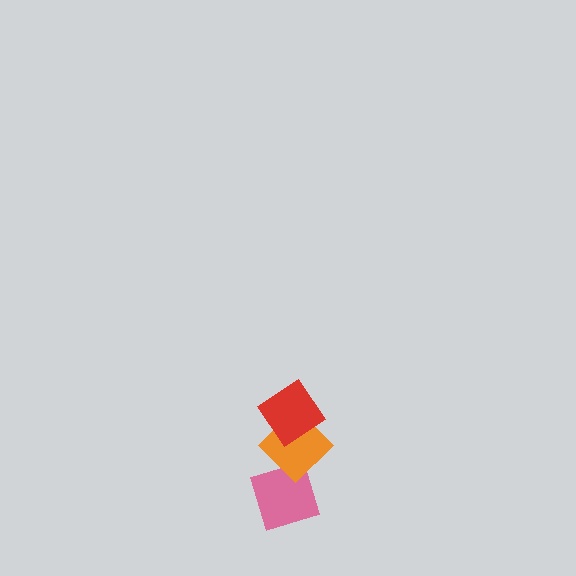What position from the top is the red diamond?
The red diamond is 1st from the top.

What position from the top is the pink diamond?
The pink diamond is 3rd from the top.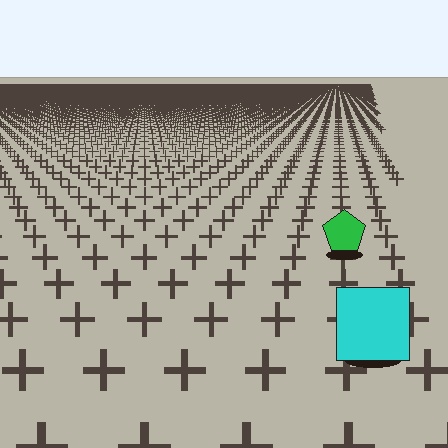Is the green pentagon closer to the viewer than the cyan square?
No. The cyan square is closer — you can tell from the texture gradient: the ground texture is coarser near it.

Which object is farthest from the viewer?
The green pentagon is farthest from the viewer. It appears smaller and the ground texture around it is denser.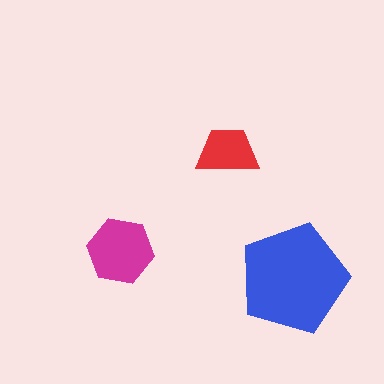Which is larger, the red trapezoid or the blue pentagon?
The blue pentagon.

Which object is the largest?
The blue pentagon.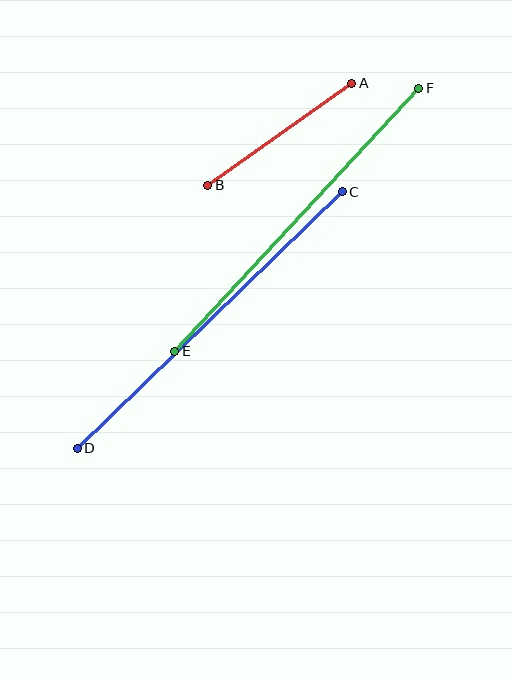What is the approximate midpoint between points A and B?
The midpoint is at approximately (280, 134) pixels.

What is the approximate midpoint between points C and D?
The midpoint is at approximately (210, 320) pixels.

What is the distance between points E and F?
The distance is approximately 359 pixels.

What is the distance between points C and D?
The distance is approximately 369 pixels.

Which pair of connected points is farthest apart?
Points C and D are farthest apart.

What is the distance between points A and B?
The distance is approximately 176 pixels.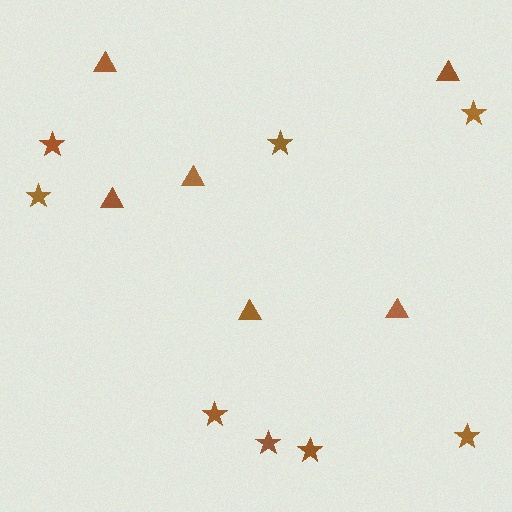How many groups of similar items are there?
There are 2 groups: one group of stars (8) and one group of triangles (6).